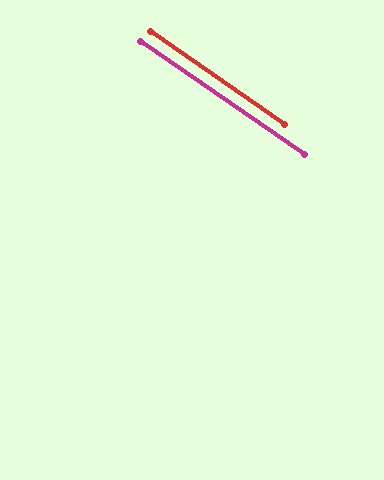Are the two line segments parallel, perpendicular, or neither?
Parallel — their directions differ by only 0.4°.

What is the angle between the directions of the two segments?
Approximately 0 degrees.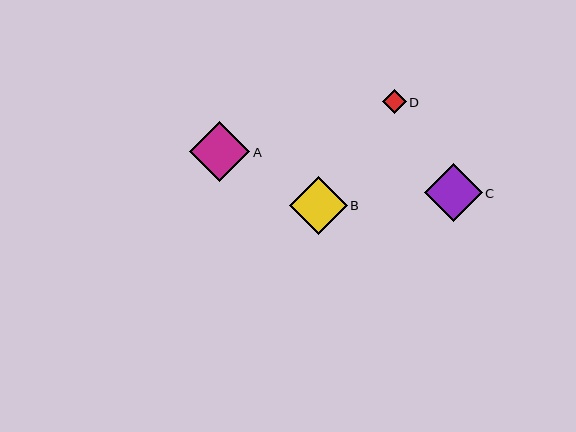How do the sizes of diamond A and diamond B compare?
Diamond A and diamond B are approximately the same size.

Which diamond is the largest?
Diamond A is the largest with a size of approximately 60 pixels.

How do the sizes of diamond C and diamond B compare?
Diamond C and diamond B are approximately the same size.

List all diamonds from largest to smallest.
From largest to smallest: A, C, B, D.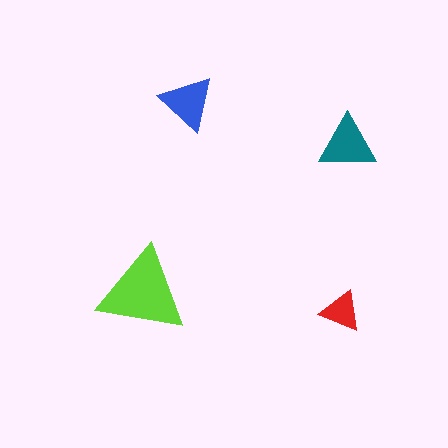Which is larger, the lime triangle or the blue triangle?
The lime one.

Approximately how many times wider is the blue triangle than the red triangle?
About 1.5 times wider.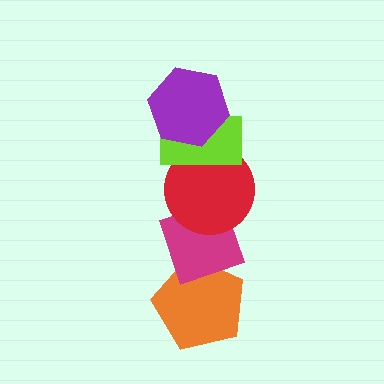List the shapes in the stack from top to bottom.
From top to bottom: the purple hexagon, the lime rectangle, the red circle, the magenta diamond, the orange pentagon.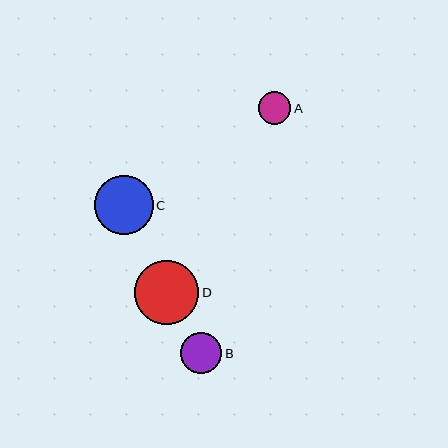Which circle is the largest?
Circle D is the largest with a size of approximately 65 pixels.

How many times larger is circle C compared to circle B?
Circle C is approximately 1.4 times the size of circle B.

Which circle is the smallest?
Circle A is the smallest with a size of approximately 32 pixels.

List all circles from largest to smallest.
From largest to smallest: D, C, B, A.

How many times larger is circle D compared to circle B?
Circle D is approximately 1.6 times the size of circle B.